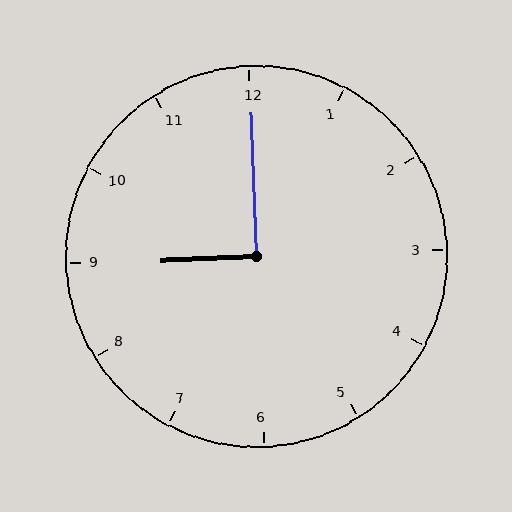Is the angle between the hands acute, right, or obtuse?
It is right.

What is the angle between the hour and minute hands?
Approximately 90 degrees.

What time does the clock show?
9:00.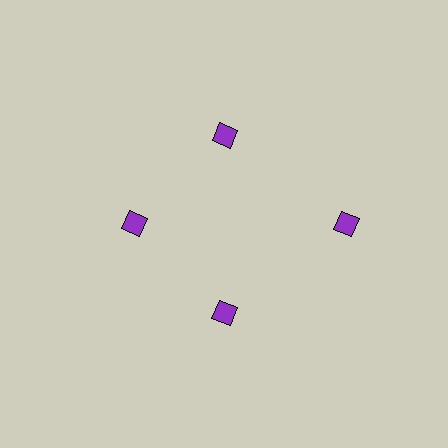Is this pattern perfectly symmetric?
No. The 4 purple diamonds are arranged in a ring, but one element near the 3 o'clock position is pushed outward from the center, breaking the 4-fold rotational symmetry.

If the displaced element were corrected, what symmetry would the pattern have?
It would have 4-fold rotational symmetry — the pattern would map onto itself every 90 degrees.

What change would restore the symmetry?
The symmetry would be restored by moving it inward, back onto the ring so that all 4 diamonds sit at equal angles and equal distance from the center.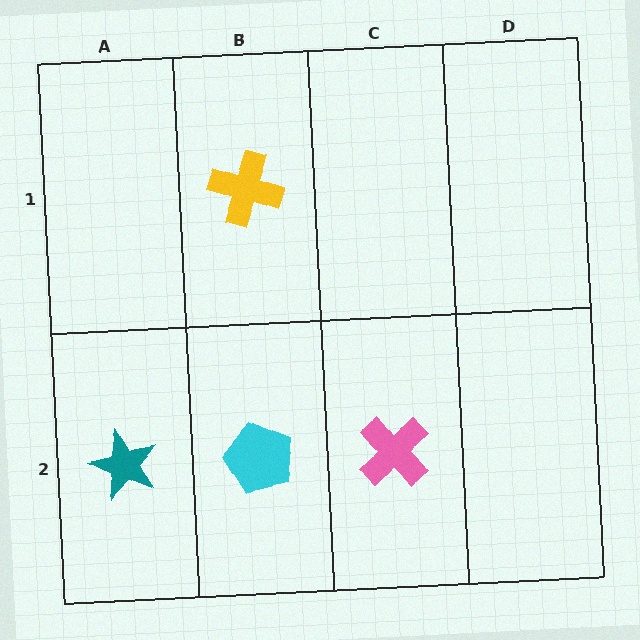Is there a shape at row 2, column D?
No, that cell is empty.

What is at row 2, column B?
A cyan pentagon.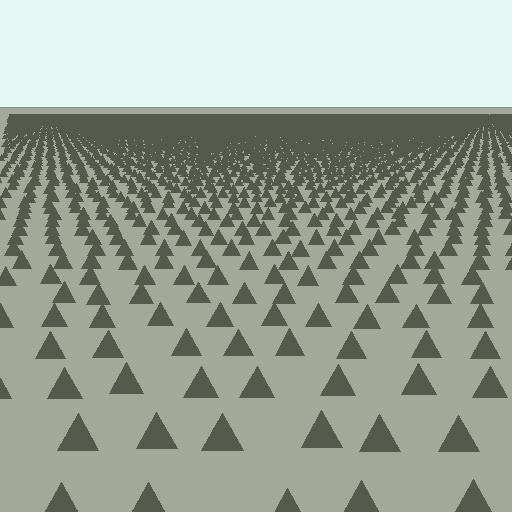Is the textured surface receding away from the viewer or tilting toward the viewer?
The surface is receding away from the viewer. Texture elements get smaller and denser toward the top.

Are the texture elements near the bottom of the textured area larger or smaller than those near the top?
Larger. Near the bottom, elements are closer to the viewer and appear at a bigger on-screen size.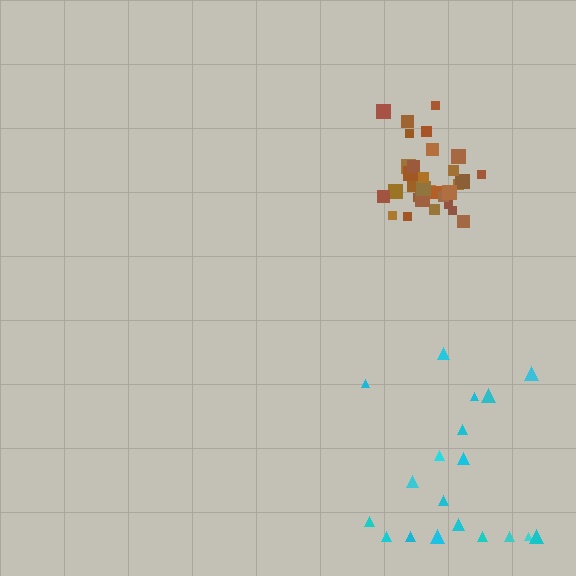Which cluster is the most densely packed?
Brown.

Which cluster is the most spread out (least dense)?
Cyan.